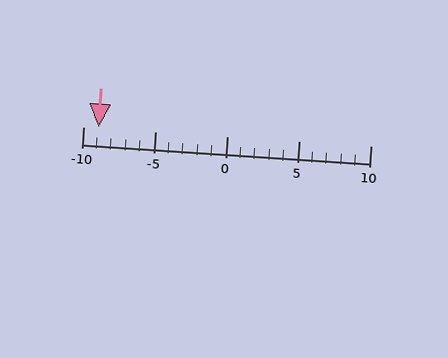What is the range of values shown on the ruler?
The ruler shows values from -10 to 10.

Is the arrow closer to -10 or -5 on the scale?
The arrow is closer to -10.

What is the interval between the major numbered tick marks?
The major tick marks are spaced 5 units apart.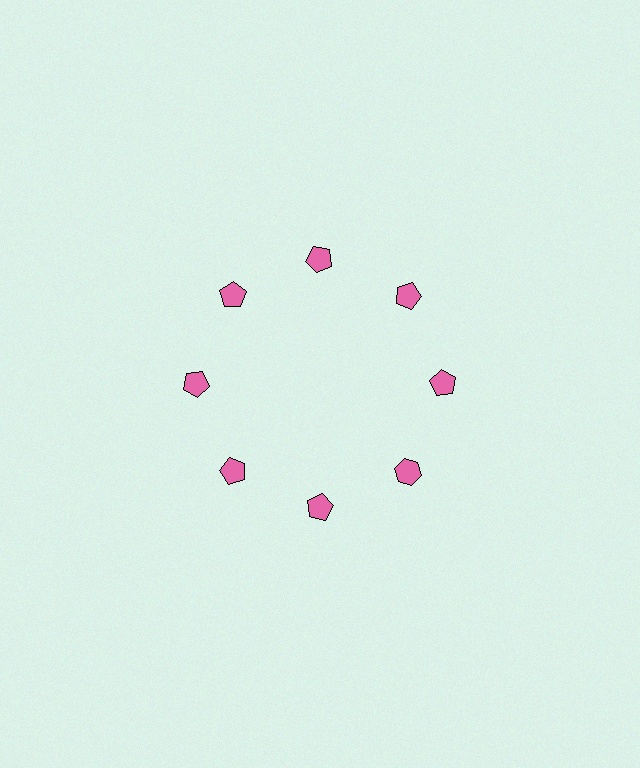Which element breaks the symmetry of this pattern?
The pink hexagon at roughly the 4 o'clock position breaks the symmetry. All other shapes are pink pentagons.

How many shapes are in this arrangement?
There are 8 shapes arranged in a ring pattern.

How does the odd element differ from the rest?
It has a different shape: hexagon instead of pentagon.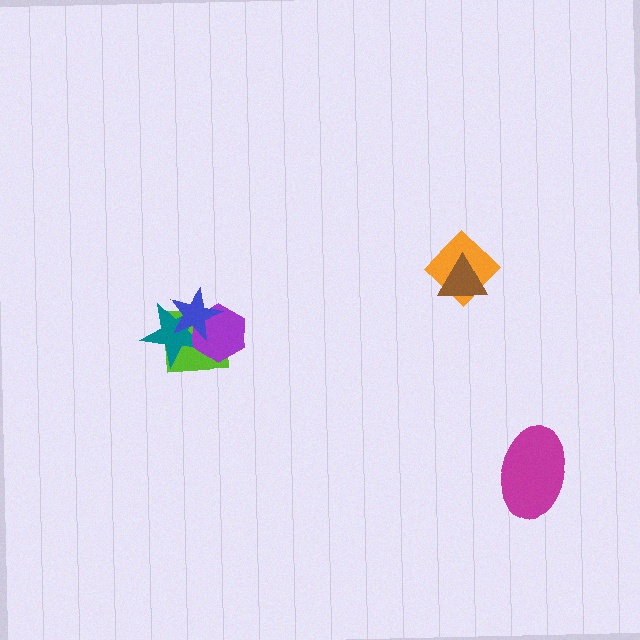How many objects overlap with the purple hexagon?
3 objects overlap with the purple hexagon.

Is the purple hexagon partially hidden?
Yes, it is partially covered by another shape.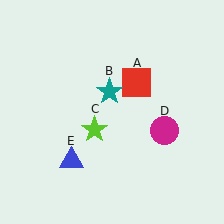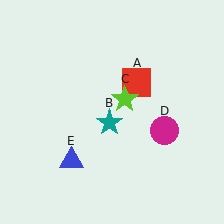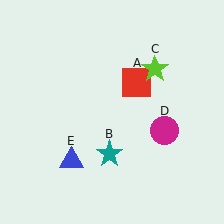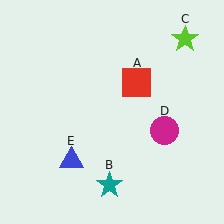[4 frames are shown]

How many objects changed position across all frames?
2 objects changed position: teal star (object B), lime star (object C).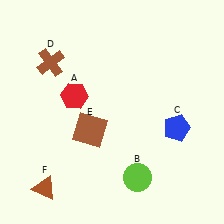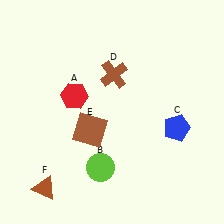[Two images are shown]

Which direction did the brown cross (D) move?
The brown cross (D) moved right.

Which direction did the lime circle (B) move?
The lime circle (B) moved left.